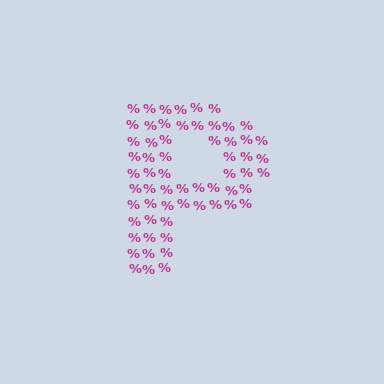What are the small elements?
The small elements are percent signs.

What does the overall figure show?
The overall figure shows the letter P.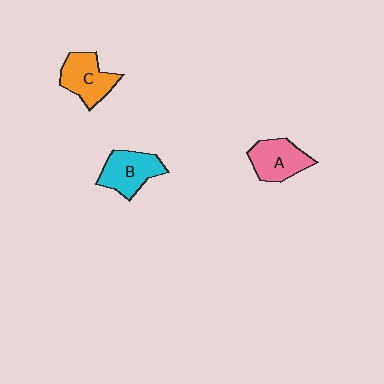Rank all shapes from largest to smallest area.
From largest to smallest: B (cyan), C (orange), A (pink).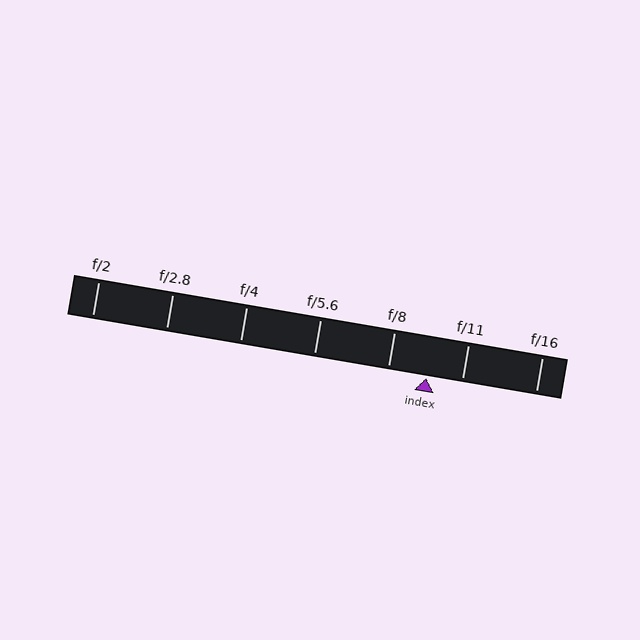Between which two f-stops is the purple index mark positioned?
The index mark is between f/8 and f/11.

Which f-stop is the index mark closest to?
The index mark is closest to f/11.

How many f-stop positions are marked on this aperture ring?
There are 7 f-stop positions marked.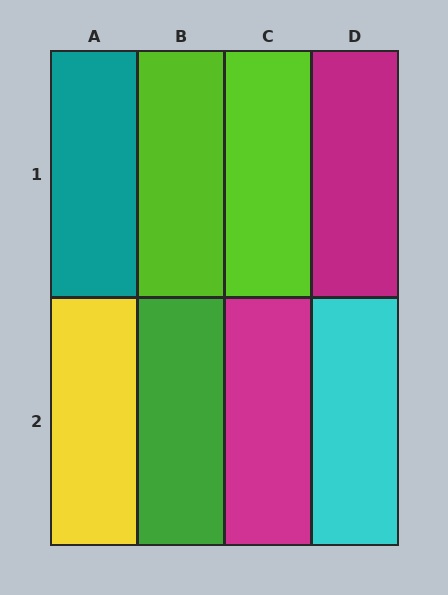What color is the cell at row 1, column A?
Teal.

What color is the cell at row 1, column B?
Lime.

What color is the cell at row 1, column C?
Lime.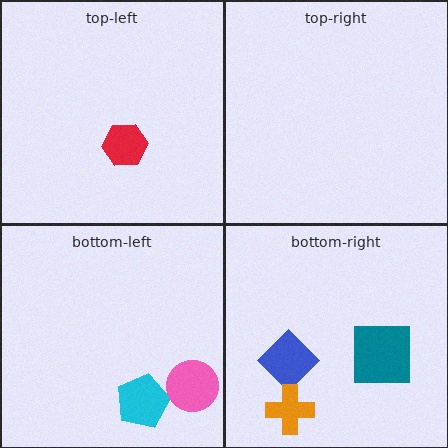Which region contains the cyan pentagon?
The bottom-left region.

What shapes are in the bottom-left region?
The cyan pentagon, the pink circle.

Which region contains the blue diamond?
The bottom-right region.